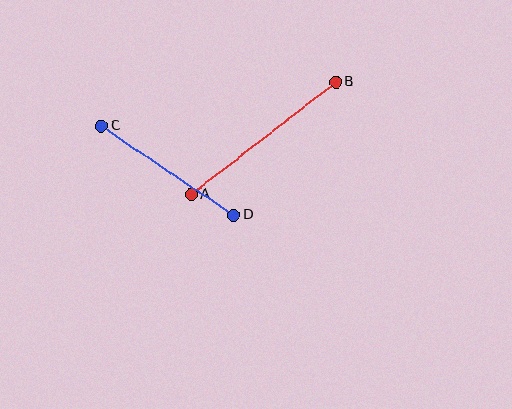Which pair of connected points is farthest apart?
Points A and B are farthest apart.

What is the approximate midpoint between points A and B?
The midpoint is at approximately (263, 138) pixels.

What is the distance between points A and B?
The distance is approximately 183 pixels.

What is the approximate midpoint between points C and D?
The midpoint is at approximately (168, 170) pixels.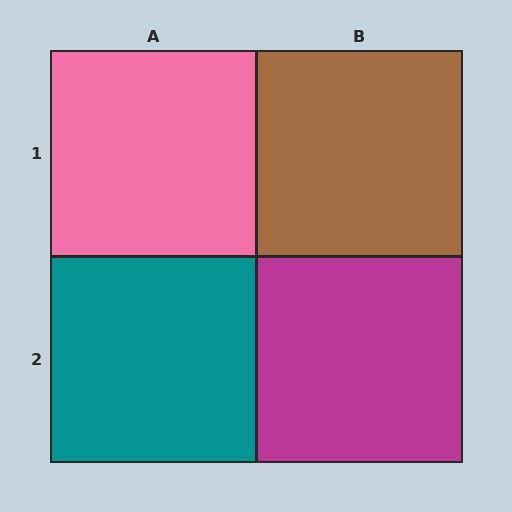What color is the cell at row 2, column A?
Teal.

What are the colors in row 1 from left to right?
Pink, brown.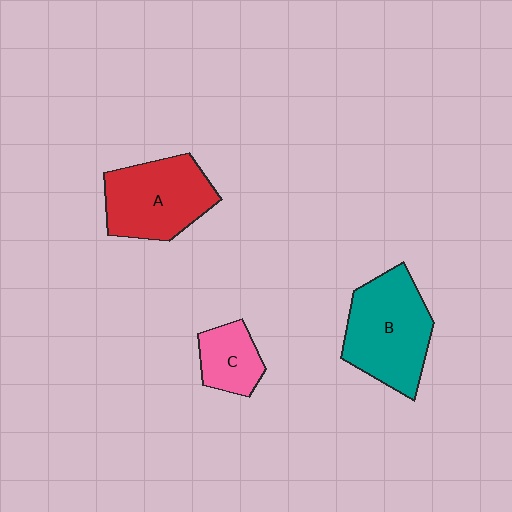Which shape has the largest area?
Shape B (teal).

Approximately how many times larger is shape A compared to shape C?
Approximately 2.0 times.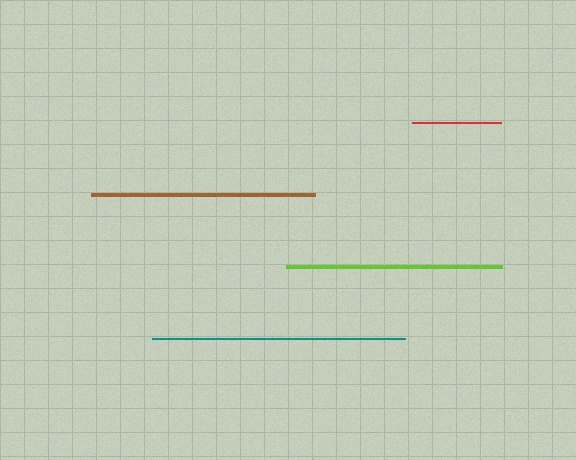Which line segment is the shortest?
The red line is the shortest at approximately 89 pixels.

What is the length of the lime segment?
The lime segment is approximately 216 pixels long.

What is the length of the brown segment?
The brown segment is approximately 224 pixels long.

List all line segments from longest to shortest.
From longest to shortest: teal, brown, lime, red.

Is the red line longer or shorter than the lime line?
The lime line is longer than the red line.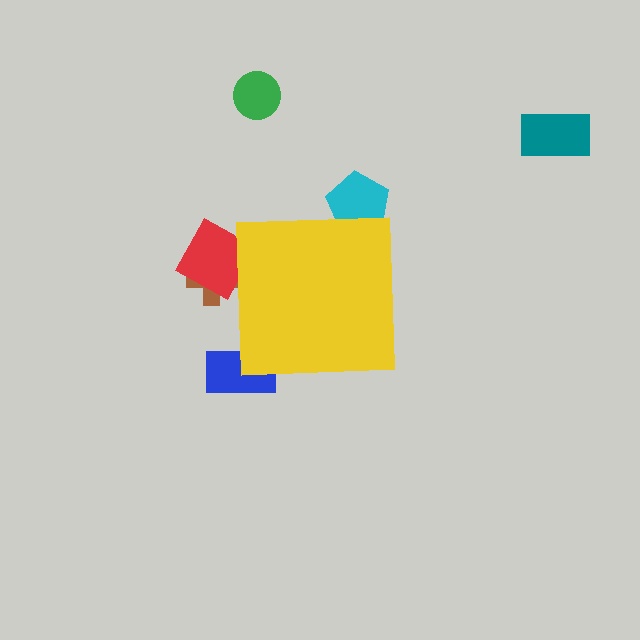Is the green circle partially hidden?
No, the green circle is fully visible.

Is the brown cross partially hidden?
Yes, the brown cross is partially hidden behind the yellow square.